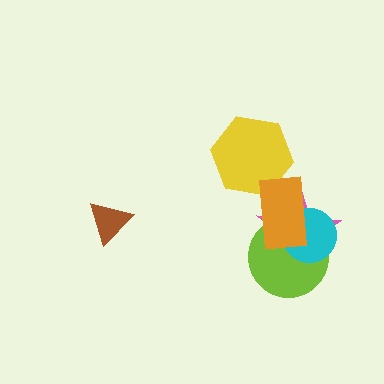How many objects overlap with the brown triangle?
0 objects overlap with the brown triangle.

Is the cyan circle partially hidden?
Yes, it is partially covered by another shape.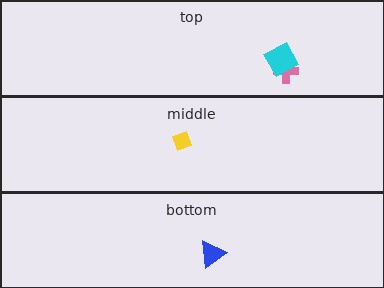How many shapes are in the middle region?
1.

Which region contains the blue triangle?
The bottom region.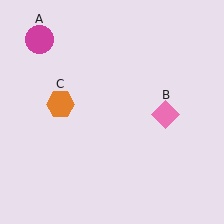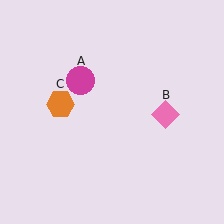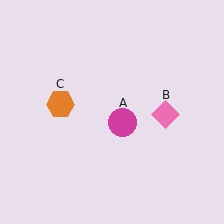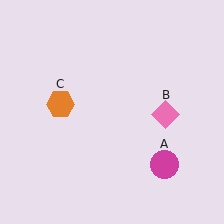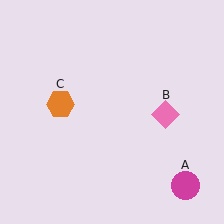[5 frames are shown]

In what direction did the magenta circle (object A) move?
The magenta circle (object A) moved down and to the right.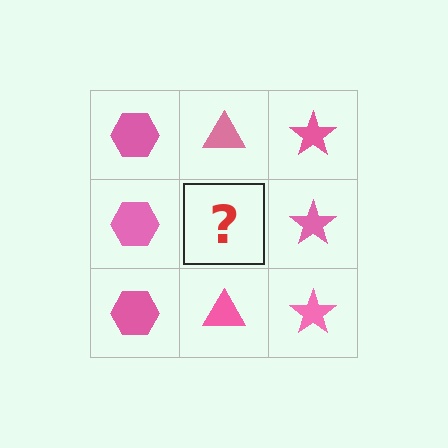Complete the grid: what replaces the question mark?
The question mark should be replaced with a pink triangle.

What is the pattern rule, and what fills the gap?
The rule is that each column has a consistent shape. The gap should be filled with a pink triangle.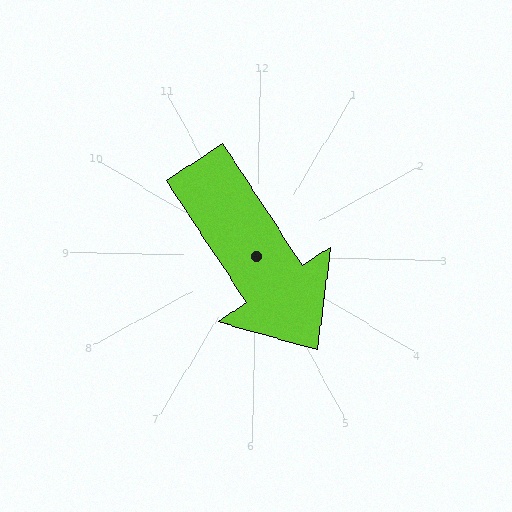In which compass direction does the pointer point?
Southeast.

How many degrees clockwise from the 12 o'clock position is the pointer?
Approximately 146 degrees.